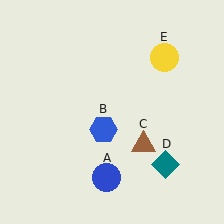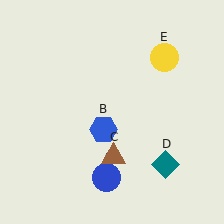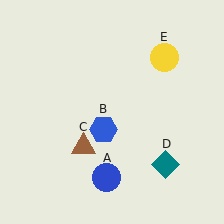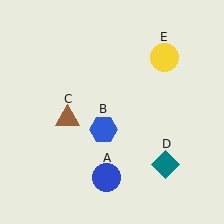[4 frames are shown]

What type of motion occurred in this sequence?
The brown triangle (object C) rotated clockwise around the center of the scene.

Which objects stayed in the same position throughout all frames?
Blue circle (object A) and blue hexagon (object B) and teal diamond (object D) and yellow circle (object E) remained stationary.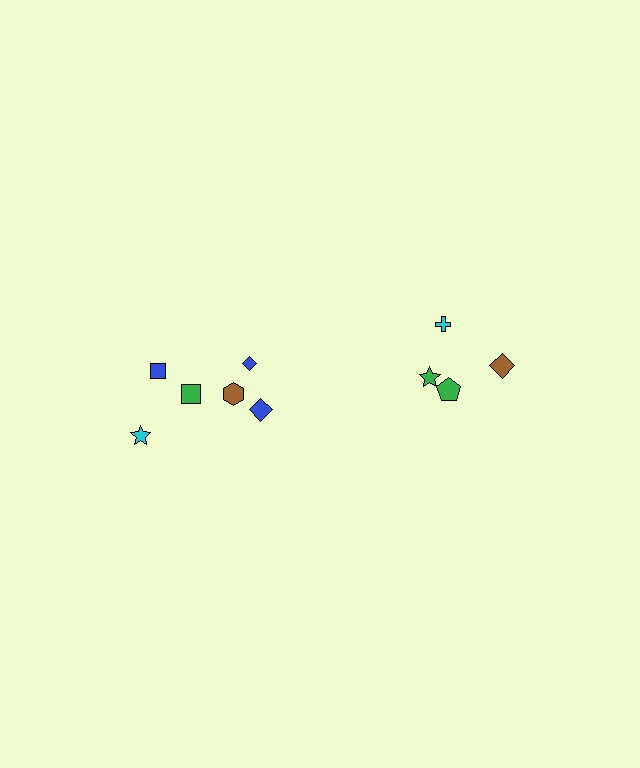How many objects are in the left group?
There are 6 objects.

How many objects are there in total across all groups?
There are 10 objects.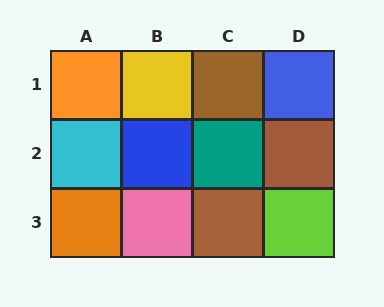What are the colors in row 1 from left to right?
Orange, yellow, brown, blue.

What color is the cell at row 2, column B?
Blue.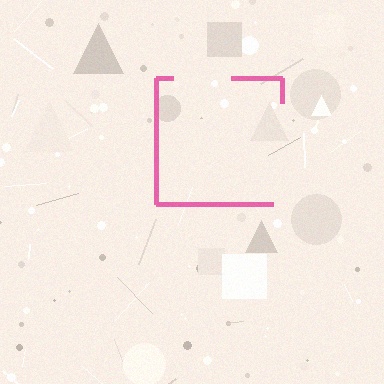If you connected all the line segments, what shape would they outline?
They would outline a square.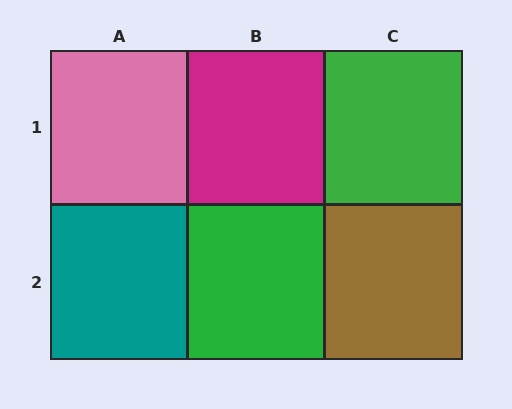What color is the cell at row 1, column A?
Pink.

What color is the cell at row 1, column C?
Green.